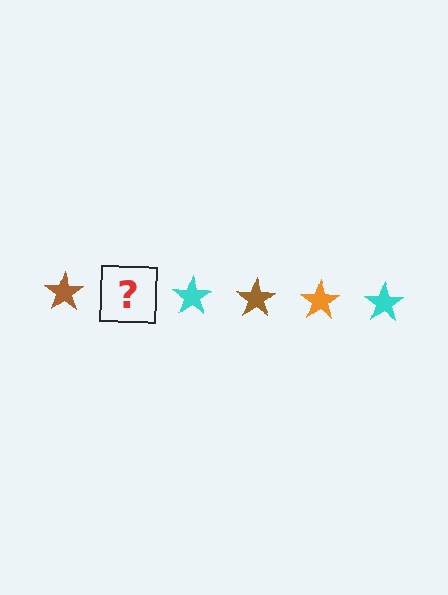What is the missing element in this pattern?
The missing element is an orange star.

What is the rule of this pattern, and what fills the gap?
The rule is that the pattern cycles through brown, orange, cyan stars. The gap should be filled with an orange star.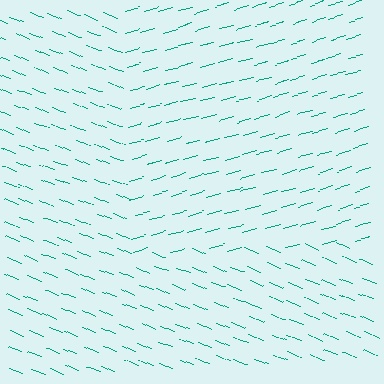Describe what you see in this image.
The image is filled with small teal line segments. A rectangle region in the image has lines oriented differently from the surrounding lines, creating a visible texture boundary.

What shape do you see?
I see a rectangle.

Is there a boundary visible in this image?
Yes, there is a texture boundary formed by a change in line orientation.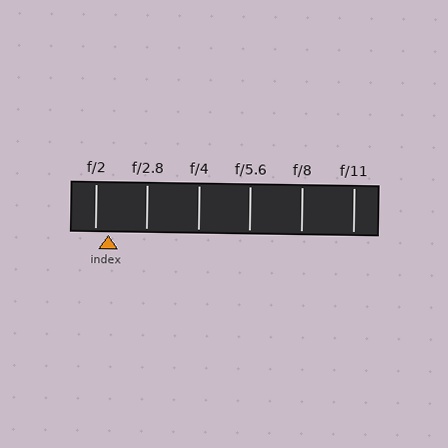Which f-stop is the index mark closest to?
The index mark is closest to f/2.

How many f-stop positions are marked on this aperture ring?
There are 6 f-stop positions marked.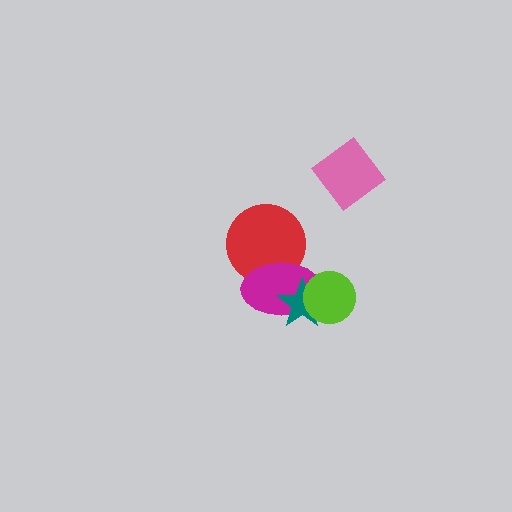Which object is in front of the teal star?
The lime circle is in front of the teal star.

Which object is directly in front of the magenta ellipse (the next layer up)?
The teal star is directly in front of the magenta ellipse.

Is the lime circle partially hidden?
No, no other shape covers it.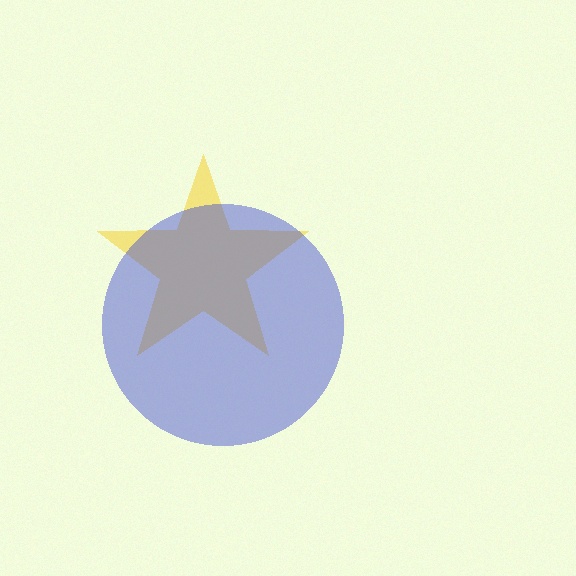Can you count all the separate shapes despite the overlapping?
Yes, there are 2 separate shapes.